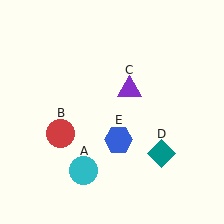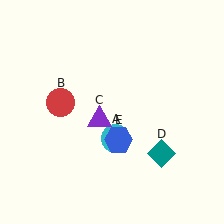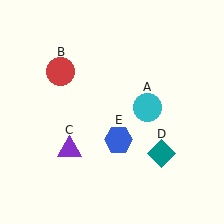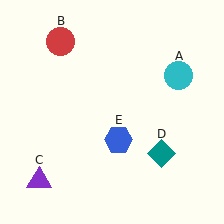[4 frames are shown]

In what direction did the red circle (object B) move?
The red circle (object B) moved up.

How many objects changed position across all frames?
3 objects changed position: cyan circle (object A), red circle (object B), purple triangle (object C).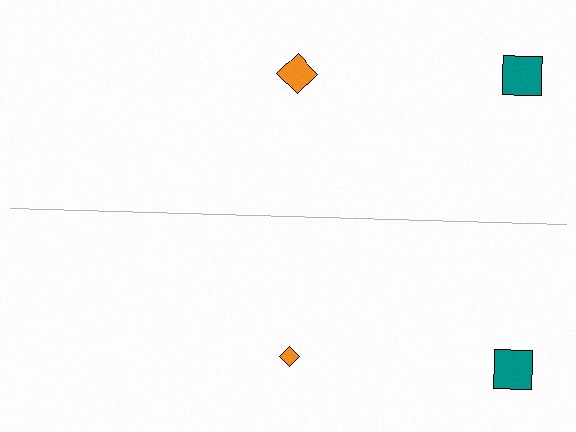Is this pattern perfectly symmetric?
No, the pattern is not perfectly symmetric. The orange diamond on the bottom side has a different size than its mirror counterpart.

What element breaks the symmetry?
The orange diamond on the bottom side has a different size than its mirror counterpart.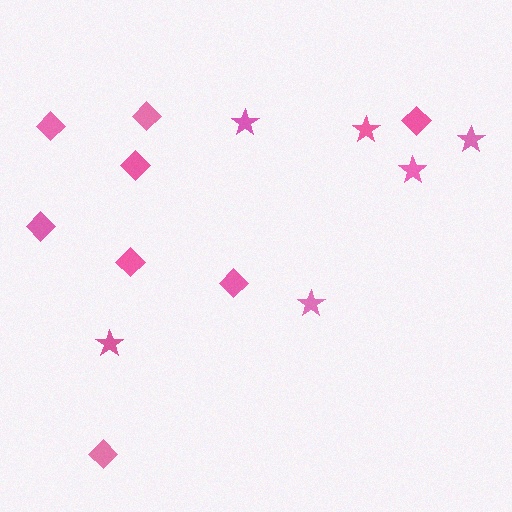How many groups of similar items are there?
There are 2 groups: one group of stars (6) and one group of diamonds (8).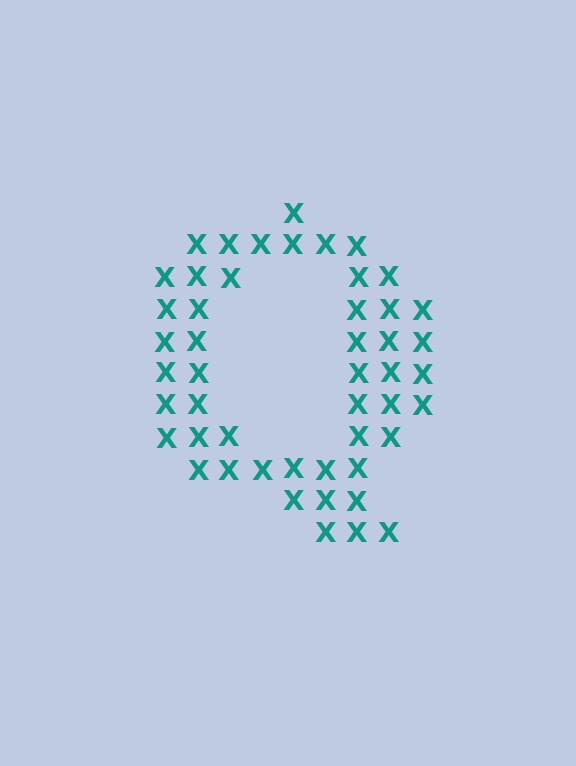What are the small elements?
The small elements are letter X's.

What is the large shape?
The large shape is the letter Q.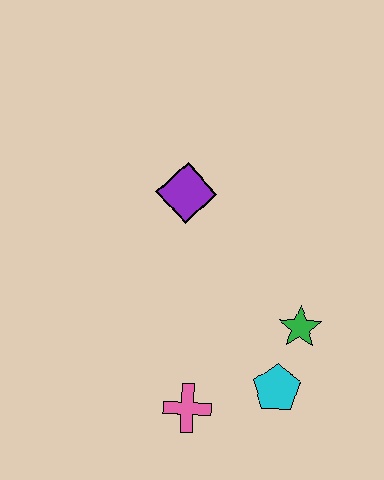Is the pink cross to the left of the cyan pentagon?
Yes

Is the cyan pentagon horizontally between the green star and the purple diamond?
Yes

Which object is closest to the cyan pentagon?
The green star is closest to the cyan pentagon.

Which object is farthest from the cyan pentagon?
The purple diamond is farthest from the cyan pentagon.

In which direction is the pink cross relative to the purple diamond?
The pink cross is below the purple diamond.